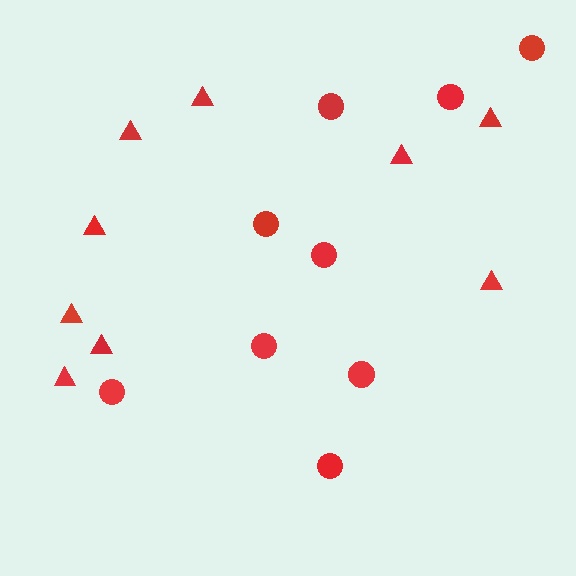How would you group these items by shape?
There are 2 groups: one group of circles (9) and one group of triangles (9).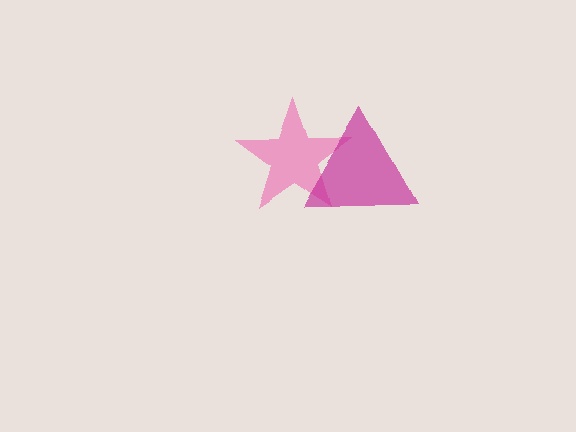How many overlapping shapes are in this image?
There are 2 overlapping shapes in the image.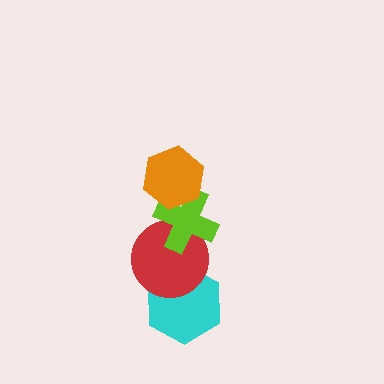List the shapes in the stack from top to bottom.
From top to bottom: the orange hexagon, the lime cross, the red circle, the cyan hexagon.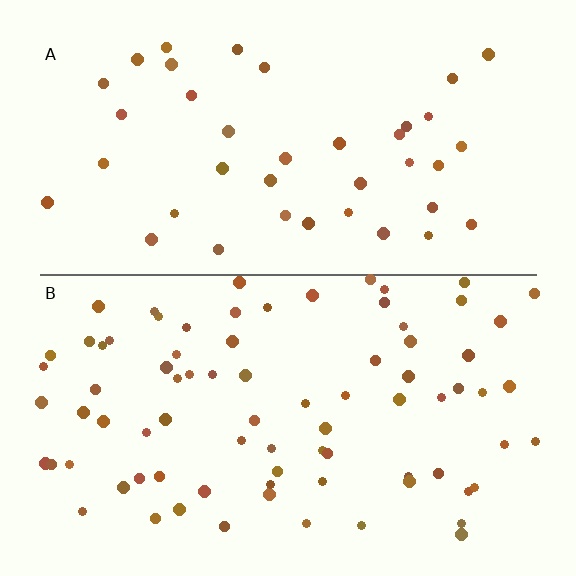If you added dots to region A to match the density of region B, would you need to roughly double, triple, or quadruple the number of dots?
Approximately double.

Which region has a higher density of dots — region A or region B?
B (the bottom).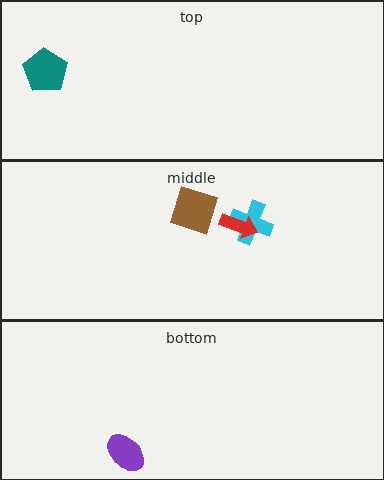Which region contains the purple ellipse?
The bottom region.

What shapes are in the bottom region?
The purple ellipse.